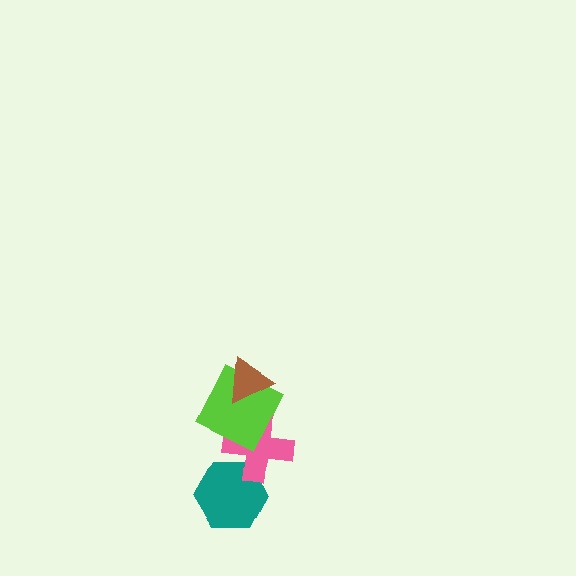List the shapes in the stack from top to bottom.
From top to bottom: the brown triangle, the lime square, the pink cross, the teal hexagon.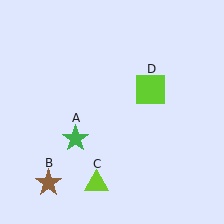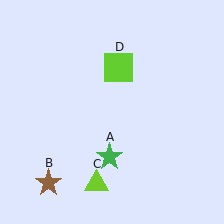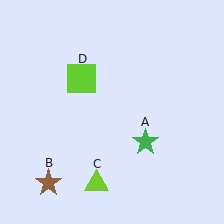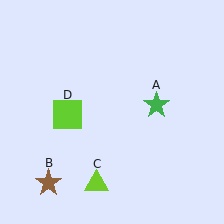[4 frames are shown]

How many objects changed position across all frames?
2 objects changed position: green star (object A), lime square (object D).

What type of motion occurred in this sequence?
The green star (object A), lime square (object D) rotated counterclockwise around the center of the scene.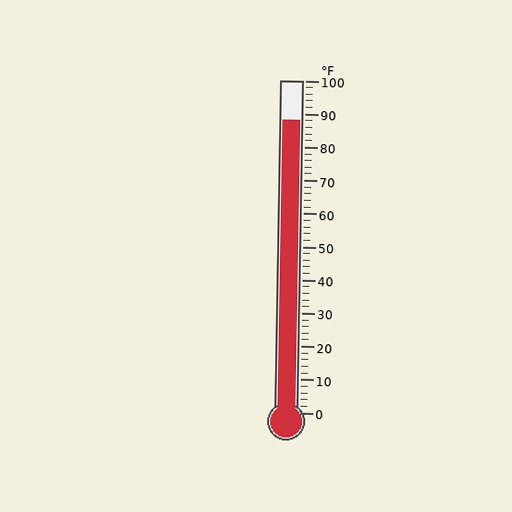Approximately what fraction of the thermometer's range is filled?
The thermometer is filled to approximately 90% of its range.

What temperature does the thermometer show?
The thermometer shows approximately 88°F.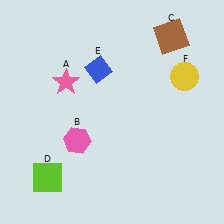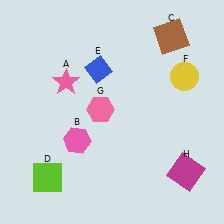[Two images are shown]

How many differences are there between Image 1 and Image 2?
There are 2 differences between the two images.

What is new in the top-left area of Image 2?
A pink hexagon (G) was added in the top-left area of Image 2.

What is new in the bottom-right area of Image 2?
A magenta square (H) was added in the bottom-right area of Image 2.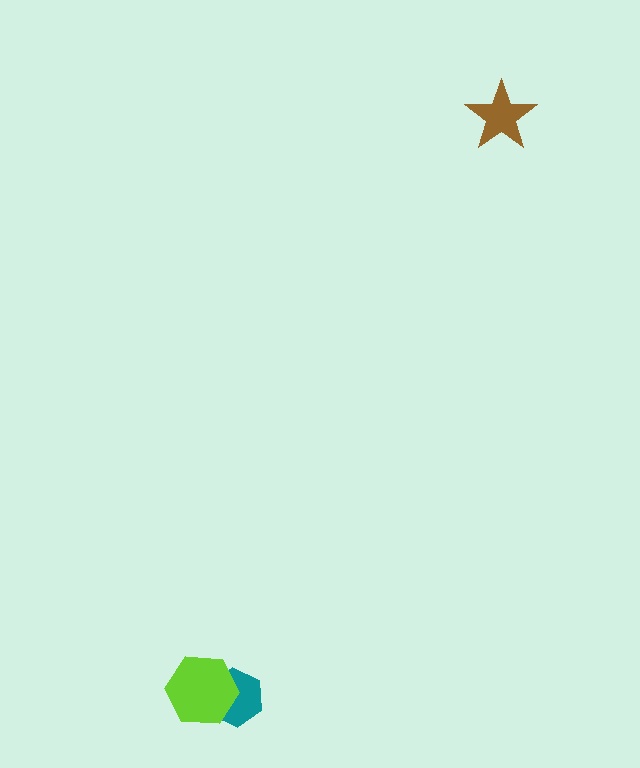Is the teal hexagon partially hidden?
Yes, it is partially covered by another shape.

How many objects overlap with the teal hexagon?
1 object overlaps with the teal hexagon.